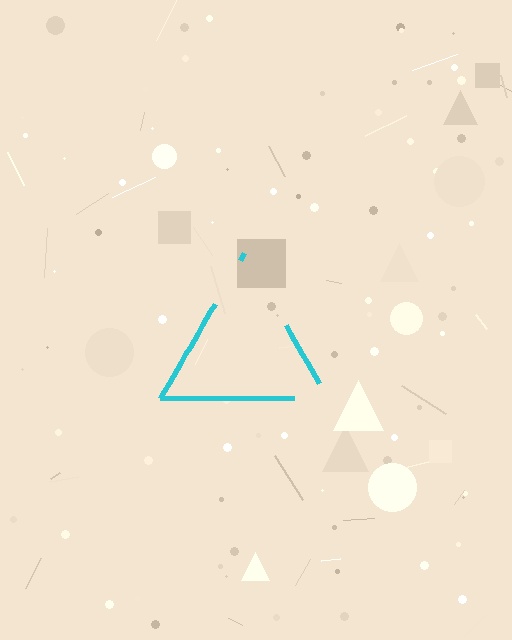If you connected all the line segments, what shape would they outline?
They would outline a triangle.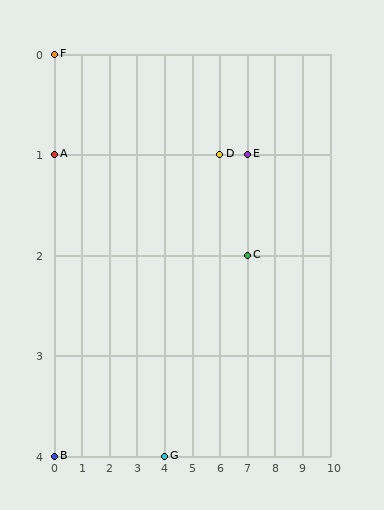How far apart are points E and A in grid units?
Points E and A are 7 columns apart.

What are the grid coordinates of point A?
Point A is at grid coordinates (0, 1).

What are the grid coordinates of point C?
Point C is at grid coordinates (7, 2).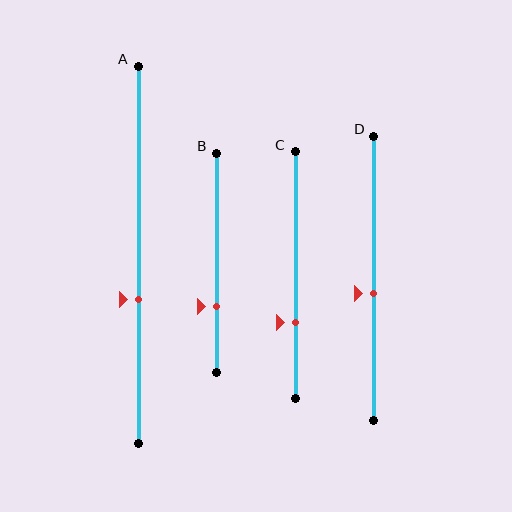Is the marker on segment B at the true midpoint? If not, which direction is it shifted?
No, the marker on segment B is shifted downward by about 20% of the segment length.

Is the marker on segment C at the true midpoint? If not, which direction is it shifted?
No, the marker on segment C is shifted downward by about 19% of the segment length.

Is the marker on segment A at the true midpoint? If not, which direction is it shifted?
No, the marker on segment A is shifted downward by about 12% of the segment length.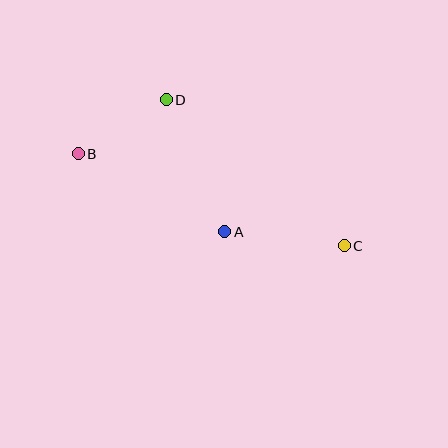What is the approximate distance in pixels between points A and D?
The distance between A and D is approximately 144 pixels.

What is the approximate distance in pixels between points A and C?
The distance between A and C is approximately 120 pixels.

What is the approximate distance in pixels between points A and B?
The distance between A and B is approximately 166 pixels.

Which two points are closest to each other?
Points B and D are closest to each other.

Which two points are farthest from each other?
Points B and C are farthest from each other.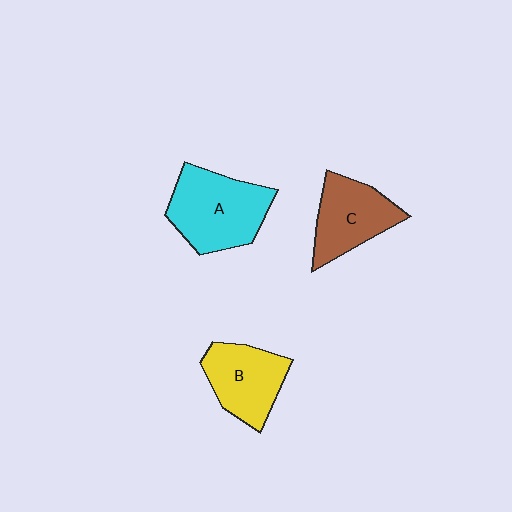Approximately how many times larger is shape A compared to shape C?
Approximately 1.3 times.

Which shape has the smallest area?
Shape B (yellow).